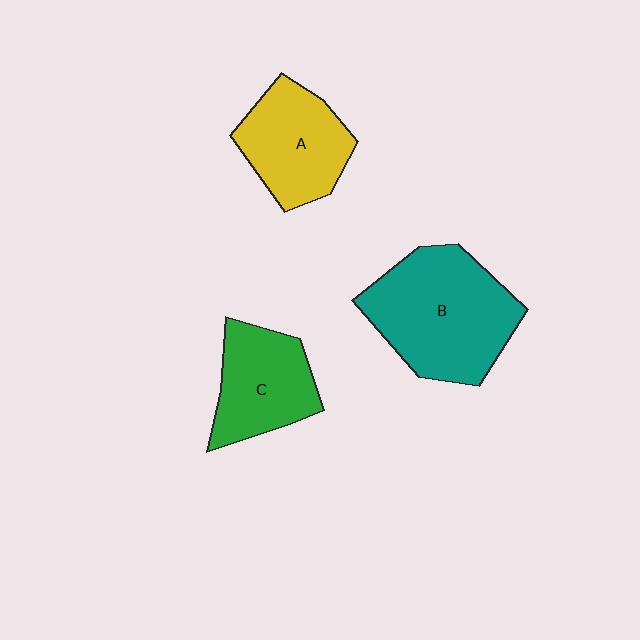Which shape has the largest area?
Shape B (teal).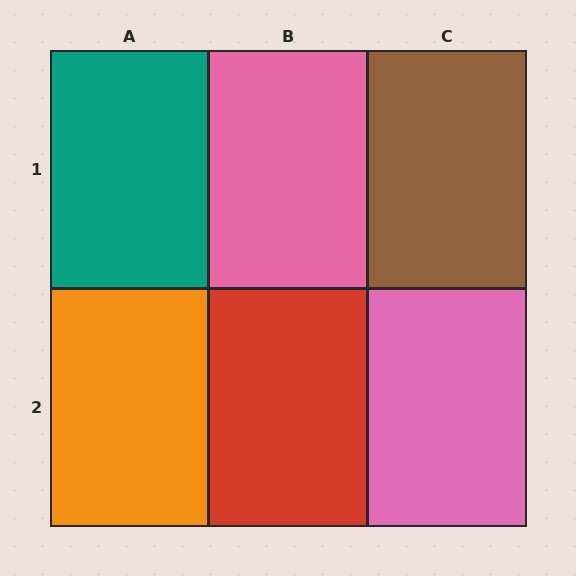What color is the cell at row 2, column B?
Red.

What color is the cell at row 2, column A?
Orange.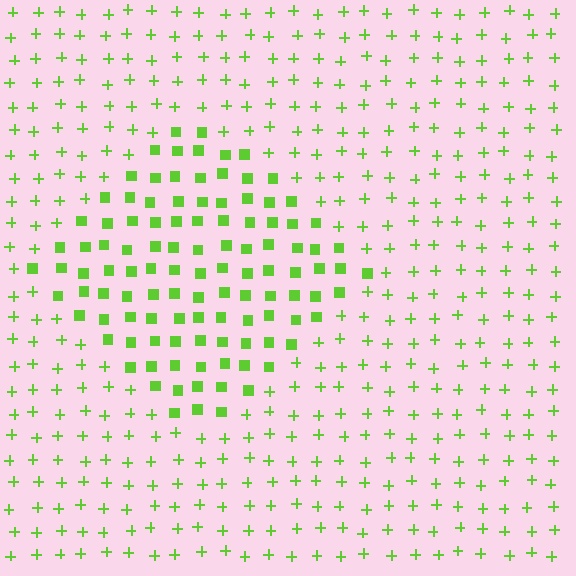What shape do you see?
I see a diamond.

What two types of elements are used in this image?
The image uses squares inside the diamond region and plus signs outside it.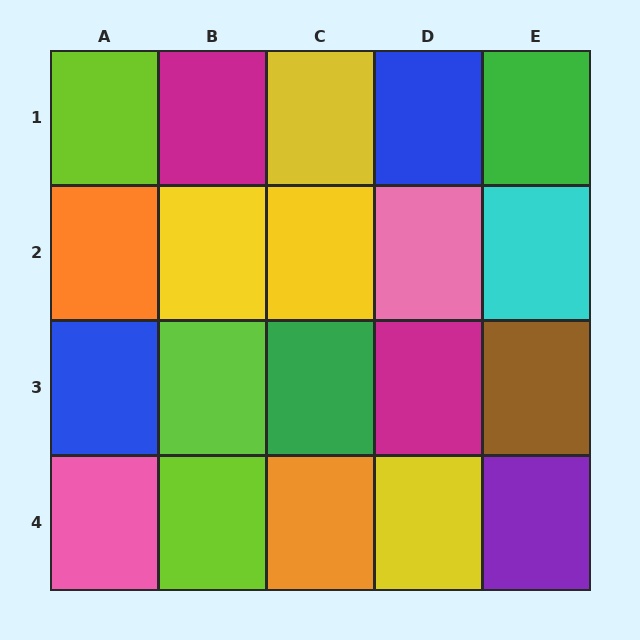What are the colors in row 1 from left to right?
Lime, magenta, yellow, blue, green.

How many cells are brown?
1 cell is brown.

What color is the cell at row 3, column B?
Lime.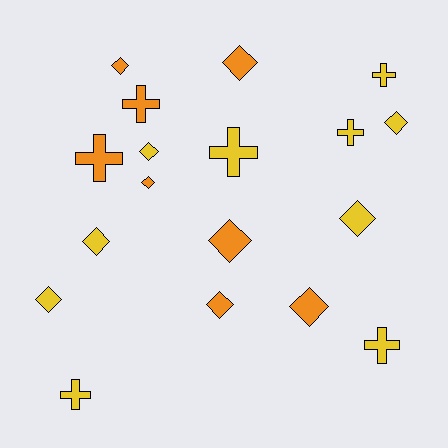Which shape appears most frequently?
Diamond, with 11 objects.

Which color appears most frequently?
Yellow, with 10 objects.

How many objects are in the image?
There are 18 objects.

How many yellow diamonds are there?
There are 5 yellow diamonds.